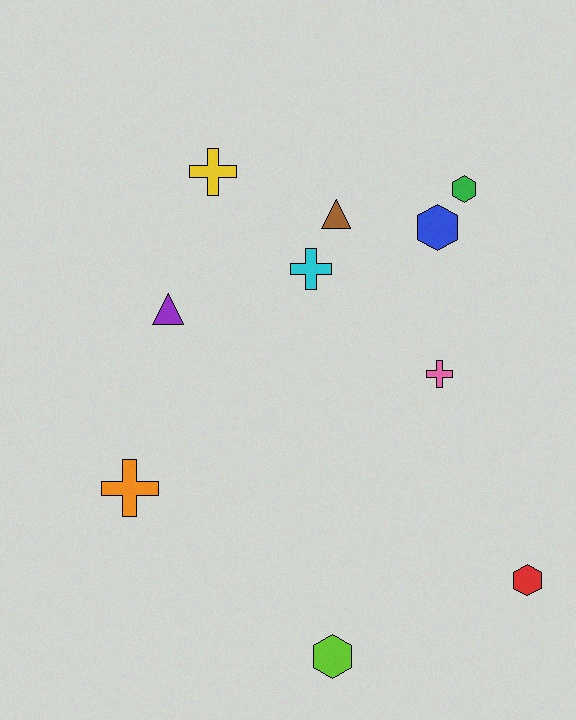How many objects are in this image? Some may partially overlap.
There are 10 objects.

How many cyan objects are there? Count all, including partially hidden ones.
There is 1 cyan object.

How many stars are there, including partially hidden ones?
There are no stars.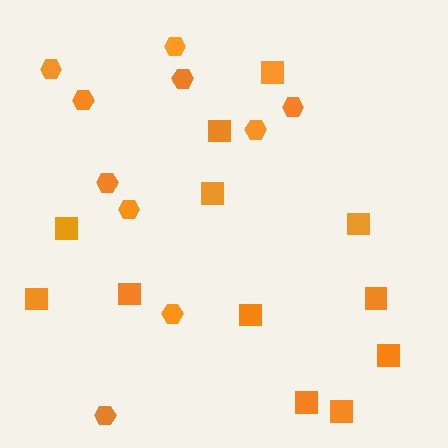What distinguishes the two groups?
There are 2 groups: one group of squares (12) and one group of hexagons (10).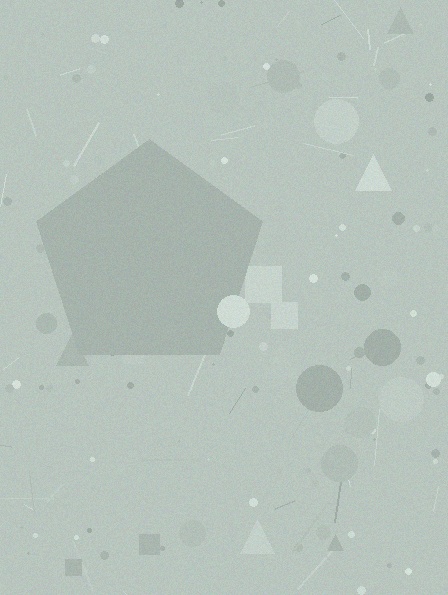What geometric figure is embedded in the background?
A pentagon is embedded in the background.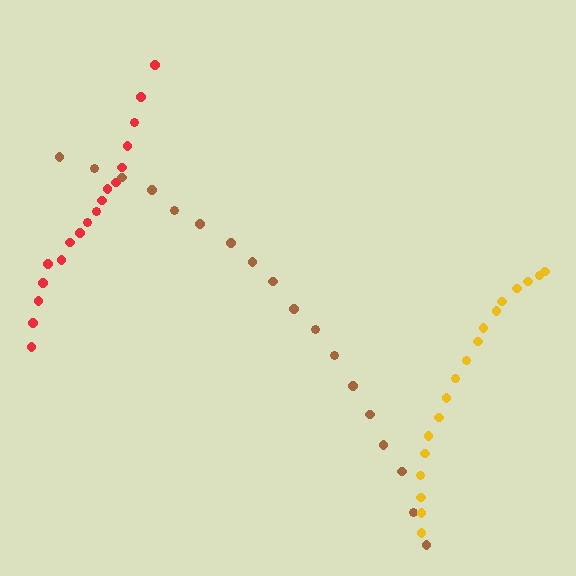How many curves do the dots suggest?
There are 3 distinct paths.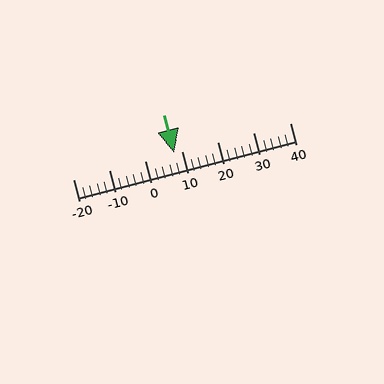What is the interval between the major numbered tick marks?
The major tick marks are spaced 10 units apart.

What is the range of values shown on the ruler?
The ruler shows values from -20 to 40.